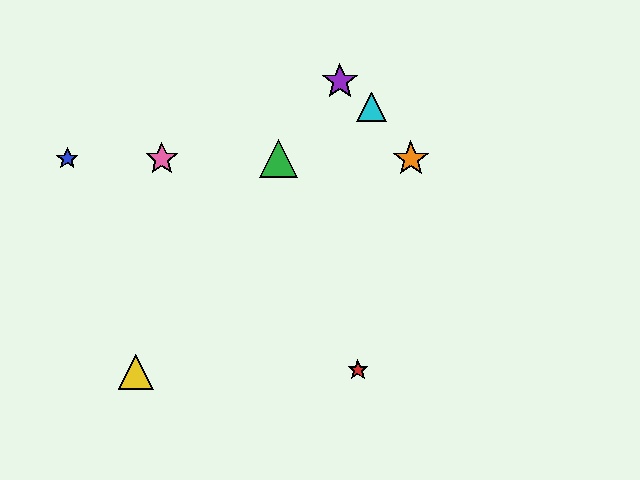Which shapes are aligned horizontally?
The blue star, the green triangle, the orange star, the pink star are aligned horizontally.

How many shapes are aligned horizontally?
4 shapes (the blue star, the green triangle, the orange star, the pink star) are aligned horizontally.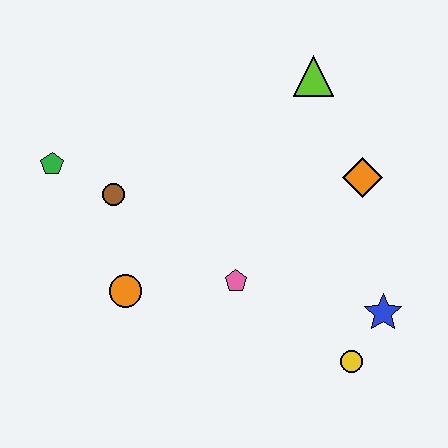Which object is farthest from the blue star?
The green pentagon is farthest from the blue star.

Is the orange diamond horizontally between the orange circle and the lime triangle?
No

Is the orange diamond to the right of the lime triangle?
Yes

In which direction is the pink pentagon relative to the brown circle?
The pink pentagon is to the right of the brown circle.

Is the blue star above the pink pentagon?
No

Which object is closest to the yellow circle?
The blue star is closest to the yellow circle.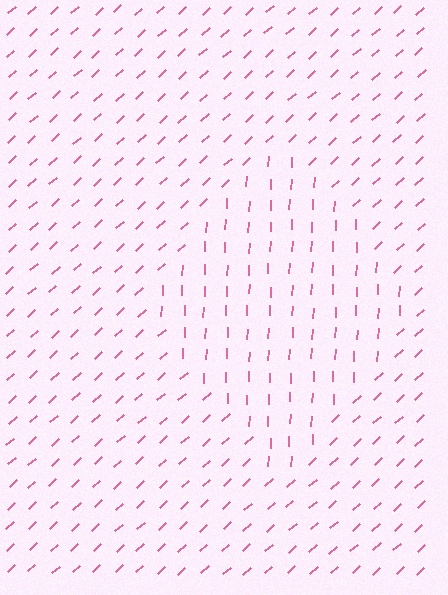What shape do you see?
I see a diamond.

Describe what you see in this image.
The image is filled with small pink line segments. A diamond region in the image has lines oriented differently from the surrounding lines, creating a visible texture boundary.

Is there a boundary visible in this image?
Yes, there is a texture boundary formed by a change in line orientation.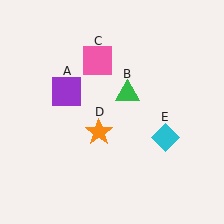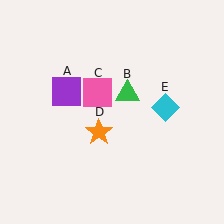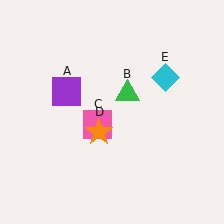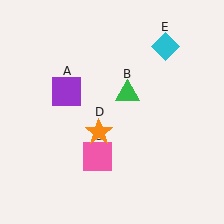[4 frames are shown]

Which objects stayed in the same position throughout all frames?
Purple square (object A) and green triangle (object B) and orange star (object D) remained stationary.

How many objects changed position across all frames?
2 objects changed position: pink square (object C), cyan diamond (object E).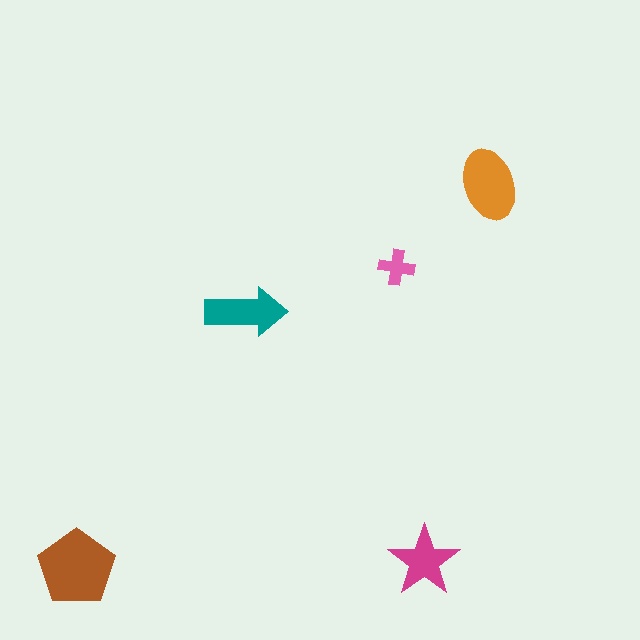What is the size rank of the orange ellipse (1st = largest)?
2nd.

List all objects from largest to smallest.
The brown pentagon, the orange ellipse, the teal arrow, the magenta star, the pink cross.